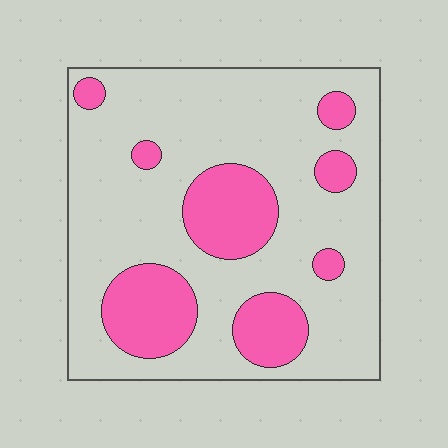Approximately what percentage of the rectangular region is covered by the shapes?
Approximately 25%.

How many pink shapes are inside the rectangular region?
8.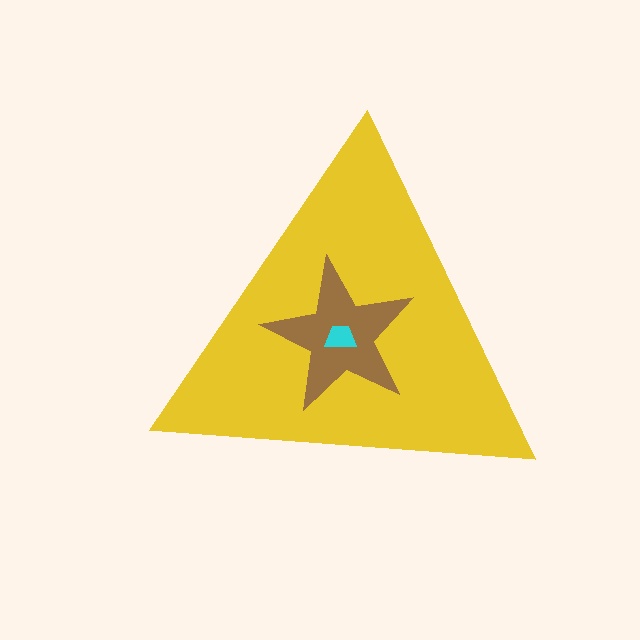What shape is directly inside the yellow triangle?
The brown star.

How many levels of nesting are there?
3.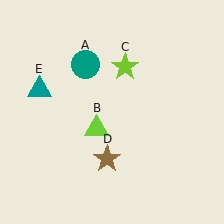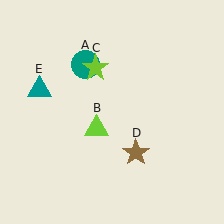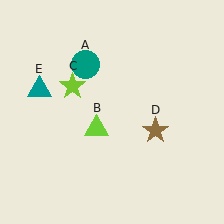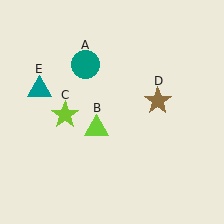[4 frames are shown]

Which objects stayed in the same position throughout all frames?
Teal circle (object A) and lime triangle (object B) and teal triangle (object E) remained stationary.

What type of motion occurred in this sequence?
The lime star (object C), brown star (object D) rotated counterclockwise around the center of the scene.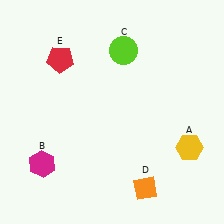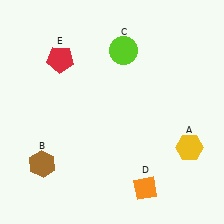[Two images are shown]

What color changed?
The hexagon (B) changed from magenta in Image 1 to brown in Image 2.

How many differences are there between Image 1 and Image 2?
There is 1 difference between the two images.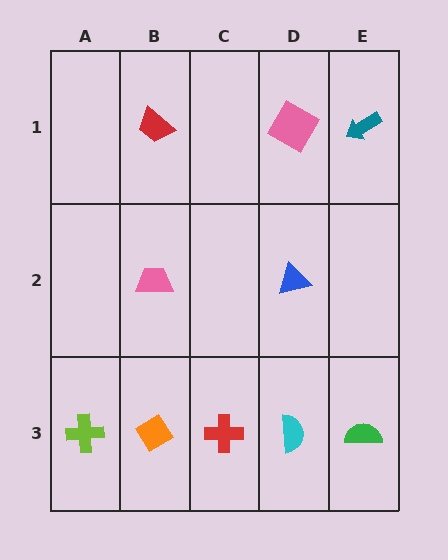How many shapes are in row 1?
3 shapes.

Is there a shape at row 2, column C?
No, that cell is empty.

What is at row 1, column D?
A pink diamond.